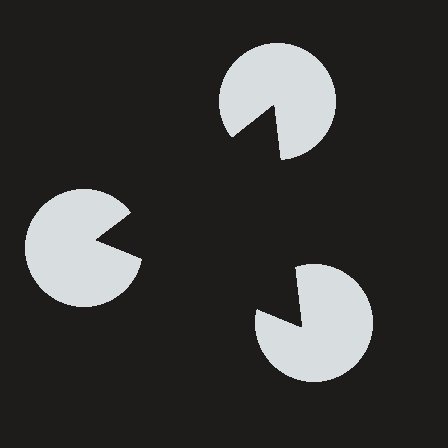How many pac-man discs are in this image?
There are 3 — one at each vertex of the illusory triangle.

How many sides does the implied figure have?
3 sides.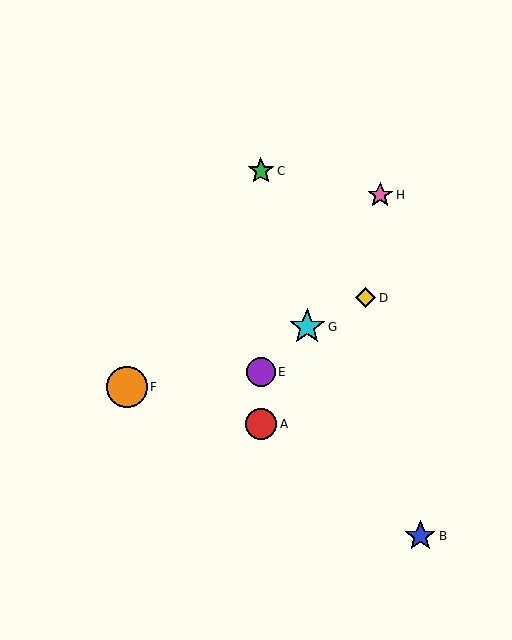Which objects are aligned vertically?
Objects A, C, E are aligned vertically.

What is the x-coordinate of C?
Object C is at x≈261.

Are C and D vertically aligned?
No, C is at x≈261 and D is at x≈365.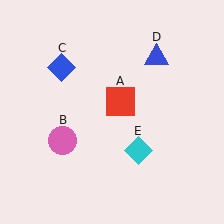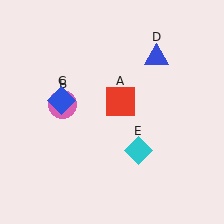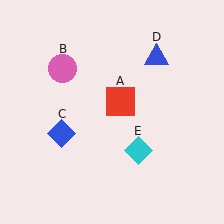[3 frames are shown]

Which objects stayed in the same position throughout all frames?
Red square (object A) and blue triangle (object D) and cyan diamond (object E) remained stationary.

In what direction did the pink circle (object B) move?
The pink circle (object B) moved up.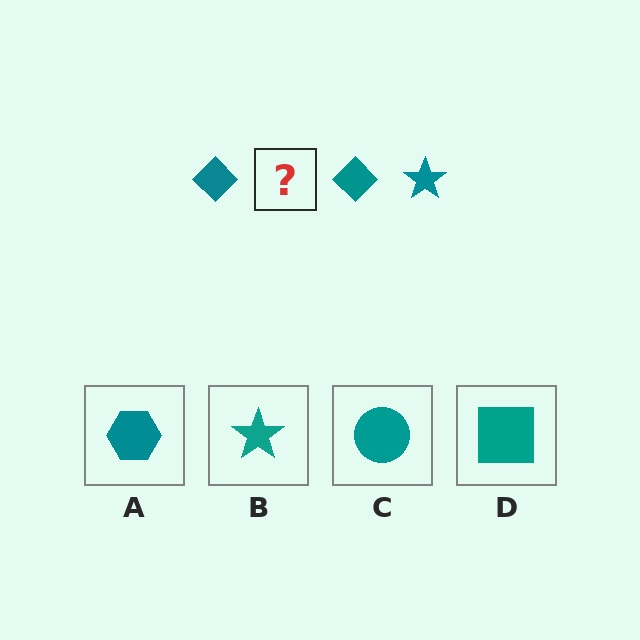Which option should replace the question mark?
Option B.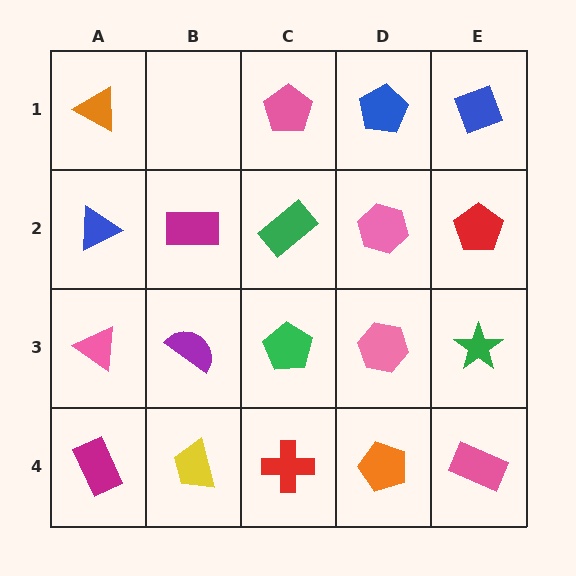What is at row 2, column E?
A red pentagon.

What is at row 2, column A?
A blue triangle.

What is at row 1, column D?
A blue pentagon.